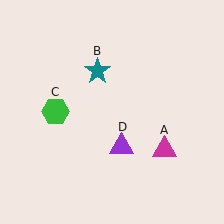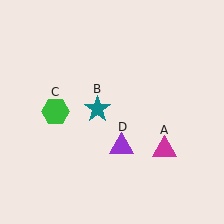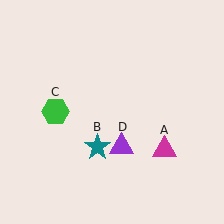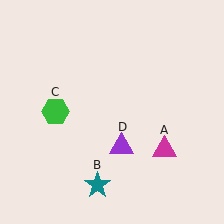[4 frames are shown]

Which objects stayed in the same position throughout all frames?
Magenta triangle (object A) and green hexagon (object C) and purple triangle (object D) remained stationary.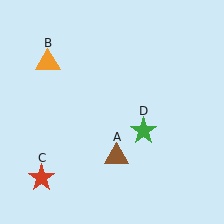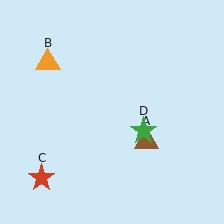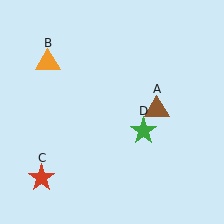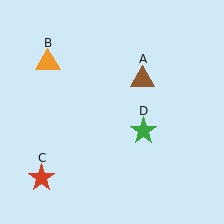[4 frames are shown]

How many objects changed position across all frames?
1 object changed position: brown triangle (object A).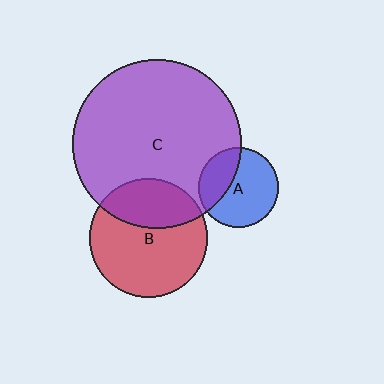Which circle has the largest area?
Circle C (purple).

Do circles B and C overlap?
Yes.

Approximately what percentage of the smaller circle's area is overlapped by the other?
Approximately 35%.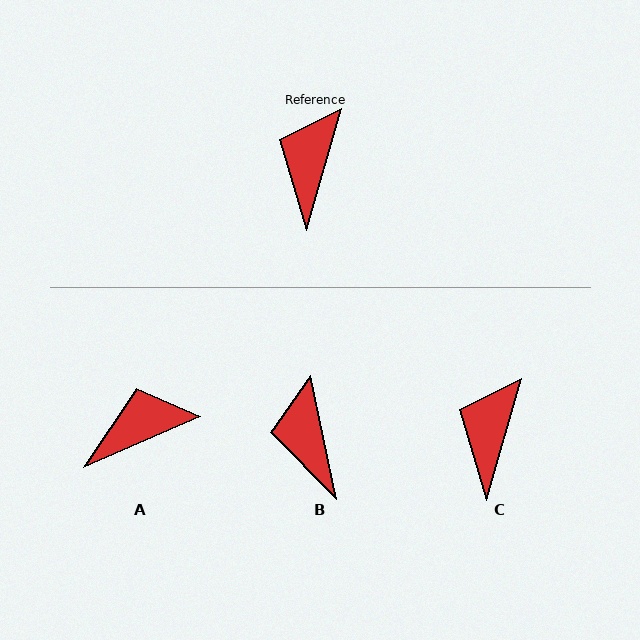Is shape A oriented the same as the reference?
No, it is off by about 50 degrees.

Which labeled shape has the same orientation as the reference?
C.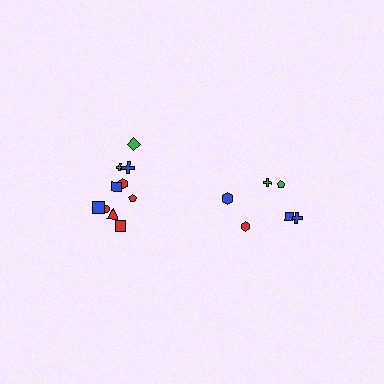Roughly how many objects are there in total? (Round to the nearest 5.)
Roughly 15 objects in total.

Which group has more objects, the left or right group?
The left group.